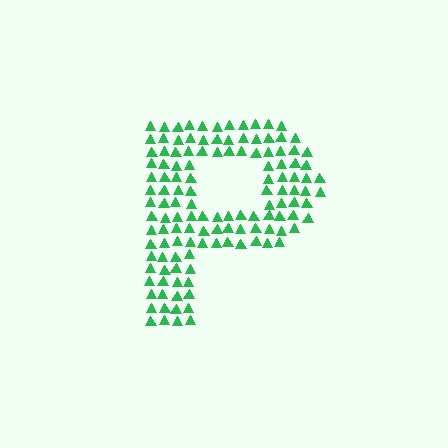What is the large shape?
The large shape is the letter P.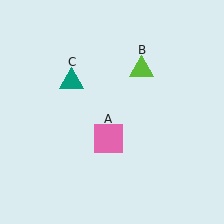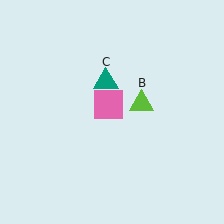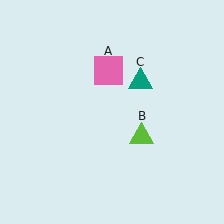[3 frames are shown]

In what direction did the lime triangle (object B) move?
The lime triangle (object B) moved down.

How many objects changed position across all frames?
3 objects changed position: pink square (object A), lime triangle (object B), teal triangle (object C).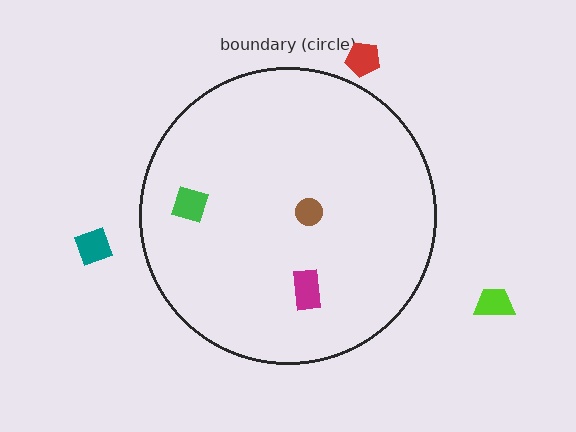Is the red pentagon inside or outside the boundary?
Outside.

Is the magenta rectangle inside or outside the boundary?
Inside.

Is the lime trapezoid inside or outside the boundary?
Outside.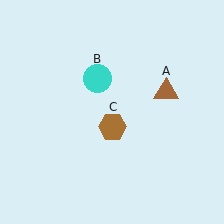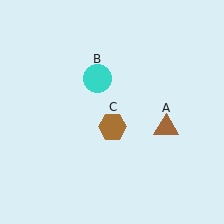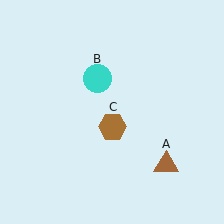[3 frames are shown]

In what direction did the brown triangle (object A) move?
The brown triangle (object A) moved down.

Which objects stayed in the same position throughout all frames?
Cyan circle (object B) and brown hexagon (object C) remained stationary.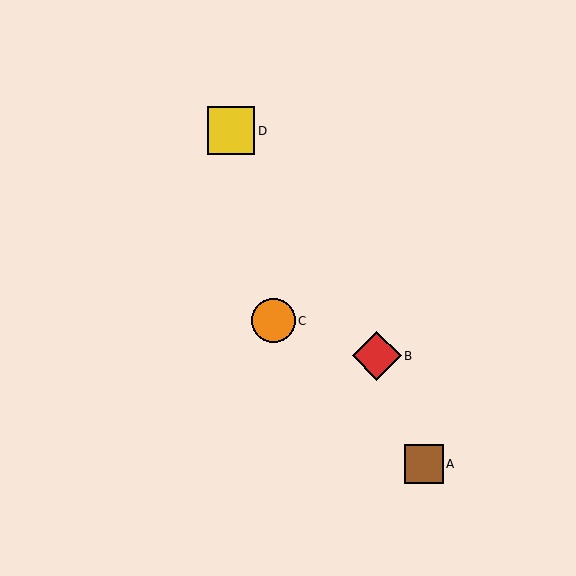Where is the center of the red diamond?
The center of the red diamond is at (377, 356).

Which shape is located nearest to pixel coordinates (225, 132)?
The yellow square (labeled D) at (231, 131) is nearest to that location.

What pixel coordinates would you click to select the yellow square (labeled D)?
Click at (231, 131) to select the yellow square D.